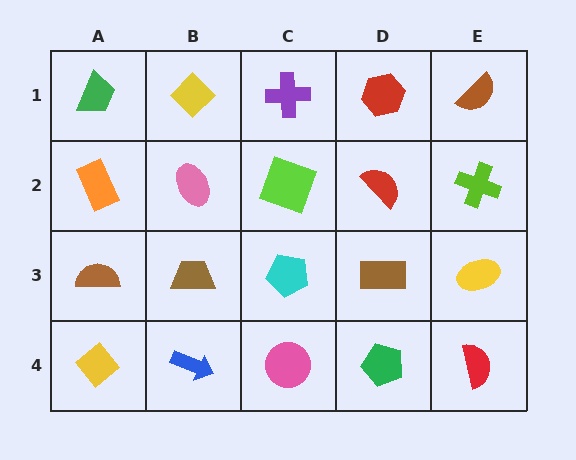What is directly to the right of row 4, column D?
A red semicircle.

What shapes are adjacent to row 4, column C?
A cyan pentagon (row 3, column C), a blue arrow (row 4, column B), a green pentagon (row 4, column D).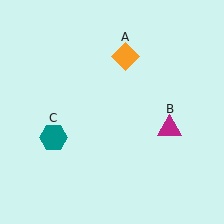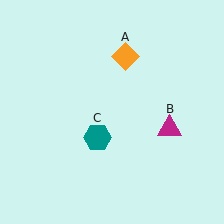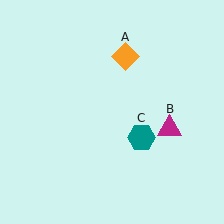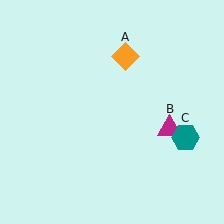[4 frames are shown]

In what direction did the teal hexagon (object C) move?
The teal hexagon (object C) moved right.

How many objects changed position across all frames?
1 object changed position: teal hexagon (object C).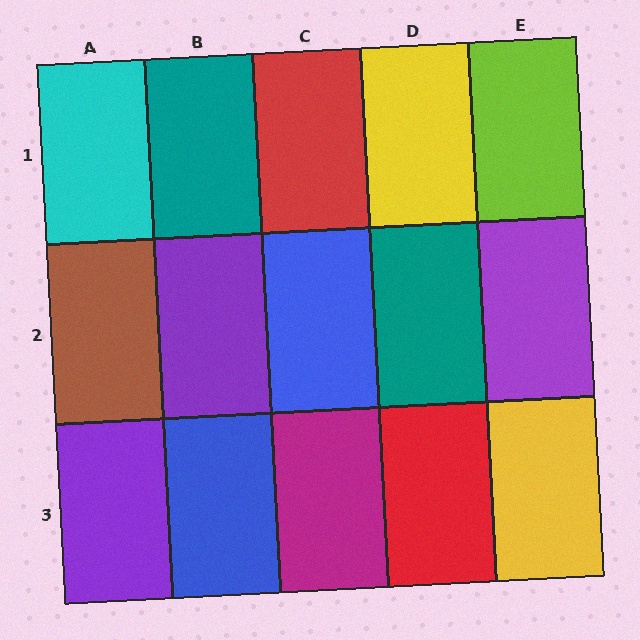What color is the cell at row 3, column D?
Red.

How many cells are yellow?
2 cells are yellow.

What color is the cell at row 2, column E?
Purple.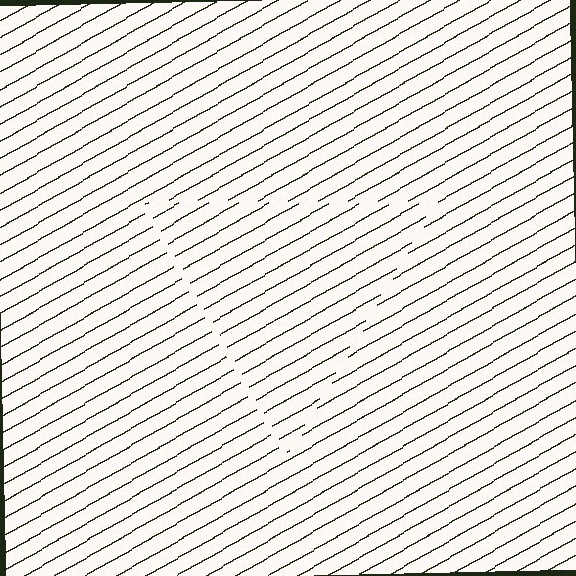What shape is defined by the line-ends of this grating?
An illusory triangle. The interior of the shape contains the same grating, shifted by half a period — the contour is defined by the phase discontinuity where line-ends from the inner and outer gratings abut.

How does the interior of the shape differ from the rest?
The interior of the shape contains the same grating, shifted by half a period — the contour is defined by the phase discontinuity where line-ends from the inner and outer gratings abut.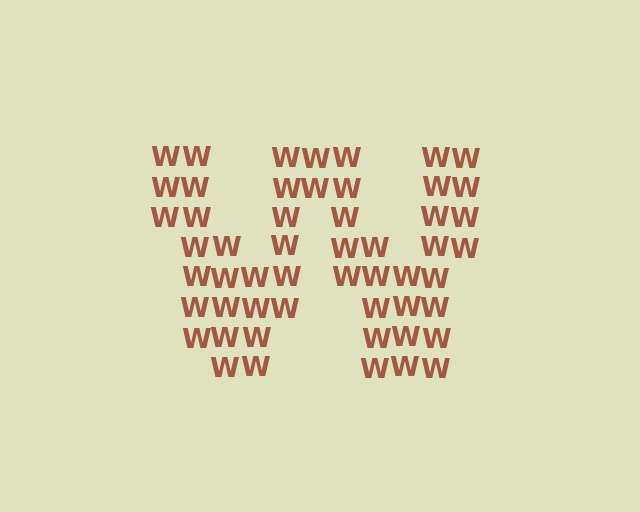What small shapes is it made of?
It is made of small letter W's.